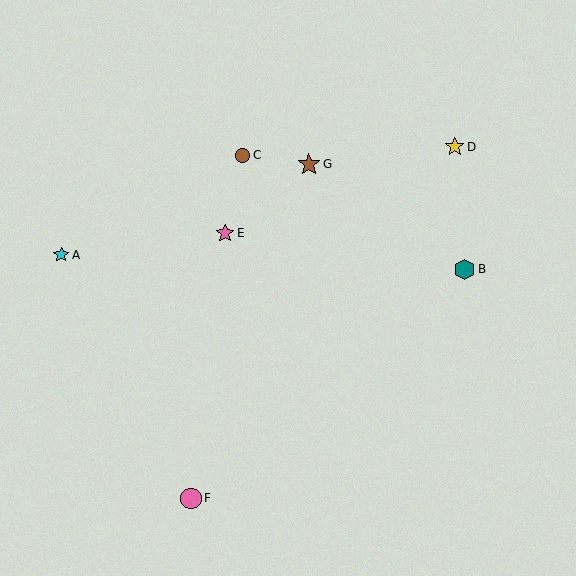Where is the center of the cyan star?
The center of the cyan star is at (61, 255).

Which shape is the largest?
The brown star (labeled G) is the largest.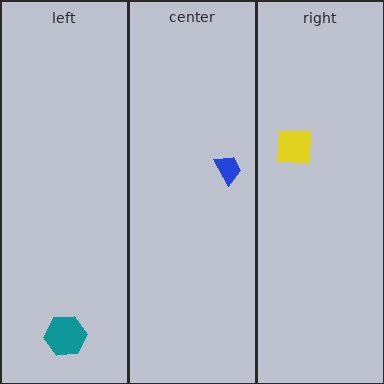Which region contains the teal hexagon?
The left region.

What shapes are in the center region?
The blue trapezoid.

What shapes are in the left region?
The teal hexagon.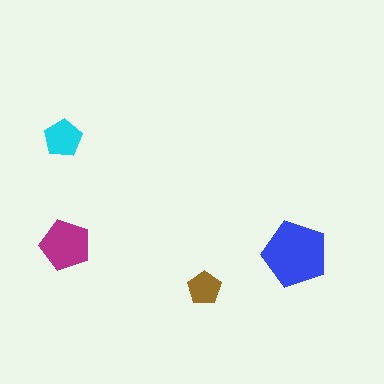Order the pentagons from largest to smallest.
the blue one, the magenta one, the cyan one, the brown one.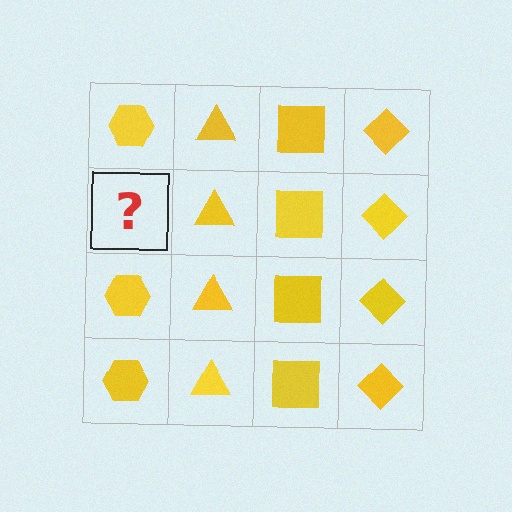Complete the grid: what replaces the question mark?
The question mark should be replaced with a yellow hexagon.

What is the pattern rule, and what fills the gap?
The rule is that each column has a consistent shape. The gap should be filled with a yellow hexagon.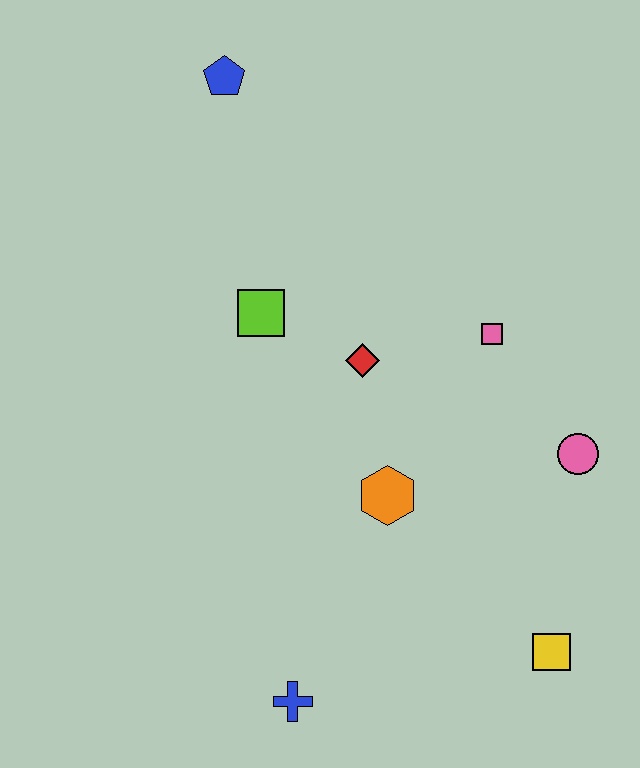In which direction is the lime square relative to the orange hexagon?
The lime square is above the orange hexagon.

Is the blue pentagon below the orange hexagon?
No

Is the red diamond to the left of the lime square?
No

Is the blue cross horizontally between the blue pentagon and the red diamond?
Yes